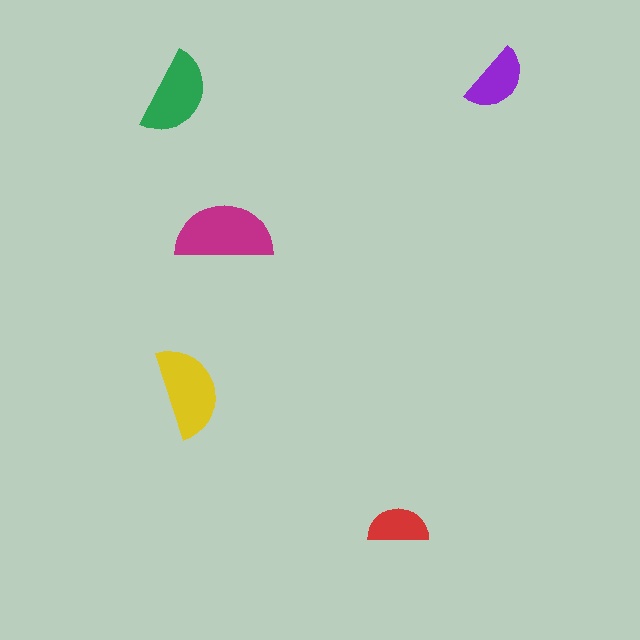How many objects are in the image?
There are 5 objects in the image.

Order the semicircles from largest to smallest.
the magenta one, the yellow one, the green one, the purple one, the red one.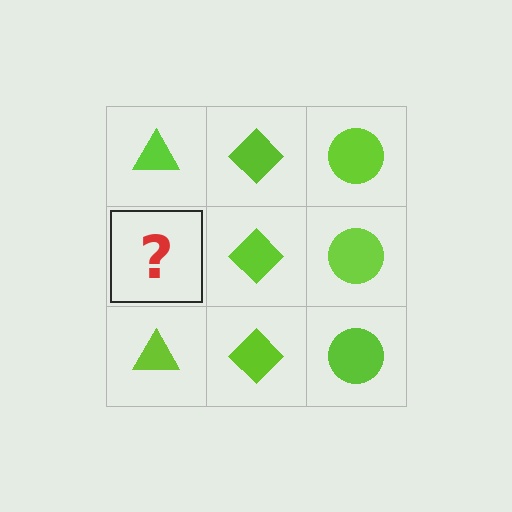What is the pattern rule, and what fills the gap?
The rule is that each column has a consistent shape. The gap should be filled with a lime triangle.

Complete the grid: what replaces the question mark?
The question mark should be replaced with a lime triangle.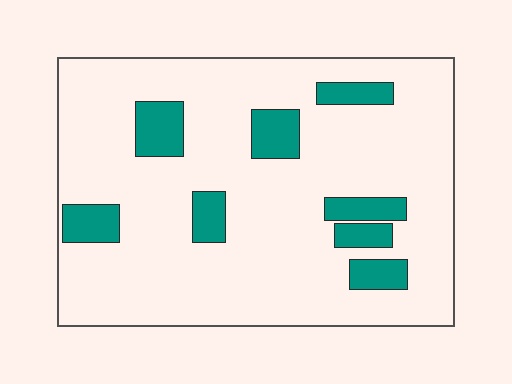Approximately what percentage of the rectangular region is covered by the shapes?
Approximately 15%.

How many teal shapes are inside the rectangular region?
8.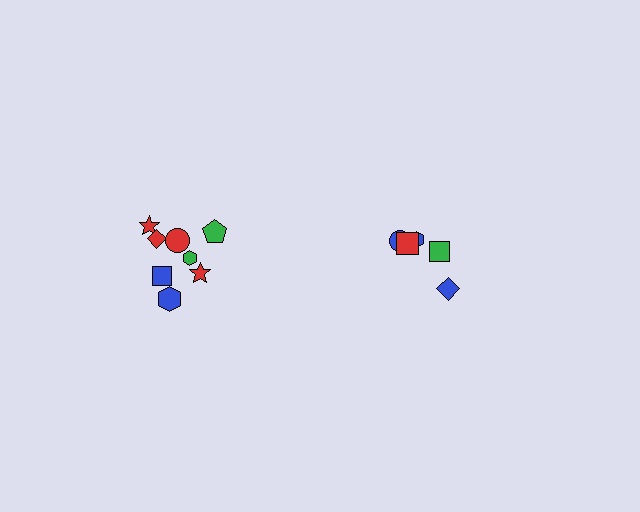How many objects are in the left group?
There are 8 objects.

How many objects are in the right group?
There are 6 objects.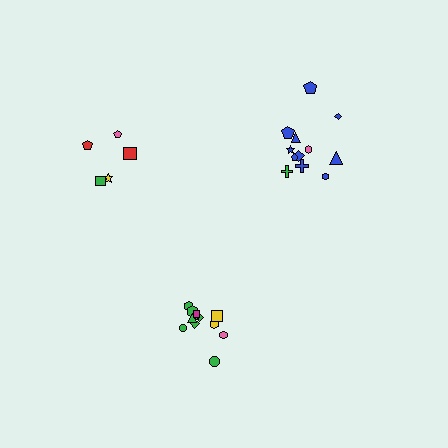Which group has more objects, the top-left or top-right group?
The top-right group.